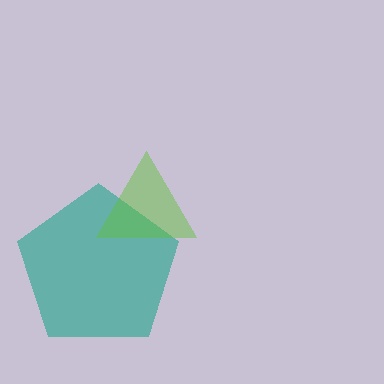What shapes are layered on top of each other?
The layered shapes are: a teal pentagon, a lime triangle.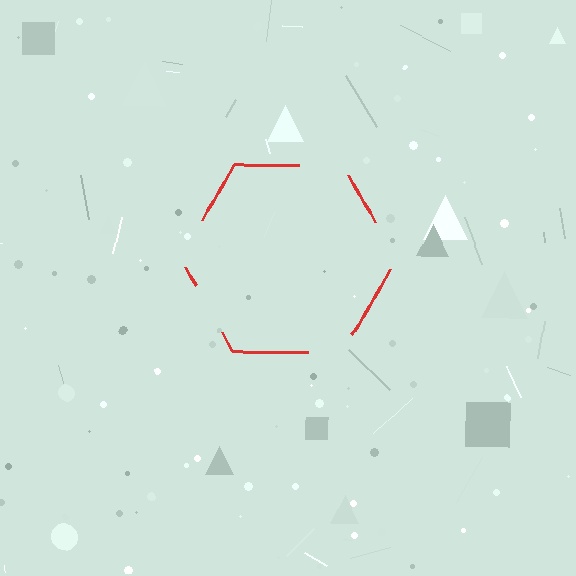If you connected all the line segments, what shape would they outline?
They would outline a hexagon.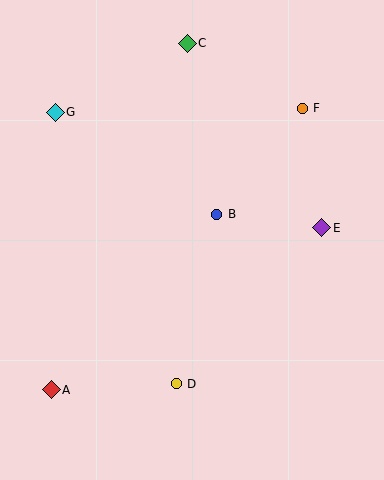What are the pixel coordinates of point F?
Point F is at (302, 108).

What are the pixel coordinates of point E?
Point E is at (322, 228).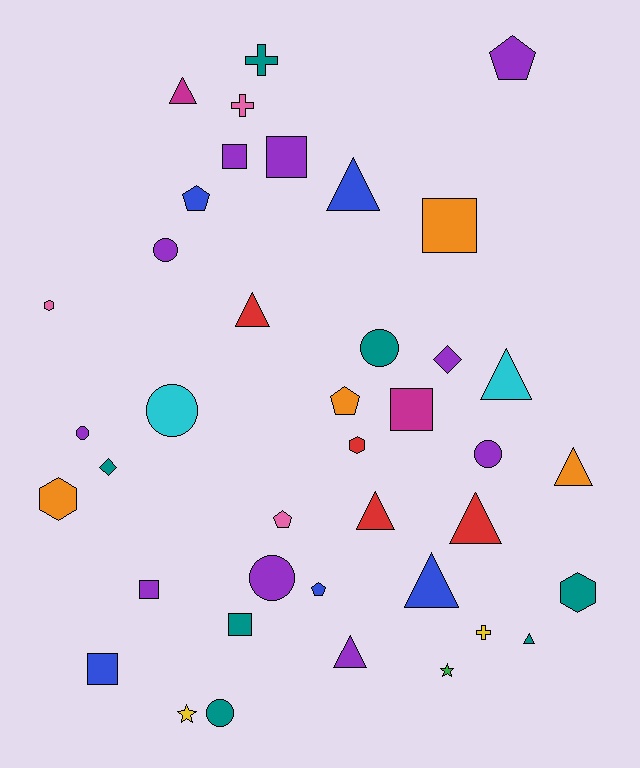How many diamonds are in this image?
There are 2 diamonds.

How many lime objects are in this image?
There are no lime objects.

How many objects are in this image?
There are 40 objects.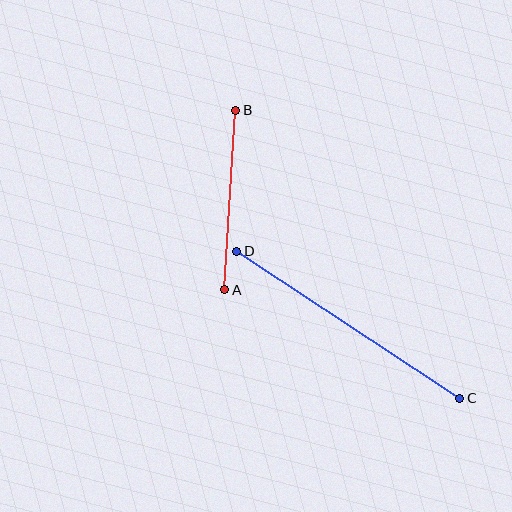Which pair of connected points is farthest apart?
Points C and D are farthest apart.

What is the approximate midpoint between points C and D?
The midpoint is at approximately (348, 325) pixels.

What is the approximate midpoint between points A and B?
The midpoint is at approximately (230, 200) pixels.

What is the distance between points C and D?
The distance is approximately 267 pixels.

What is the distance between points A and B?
The distance is approximately 180 pixels.